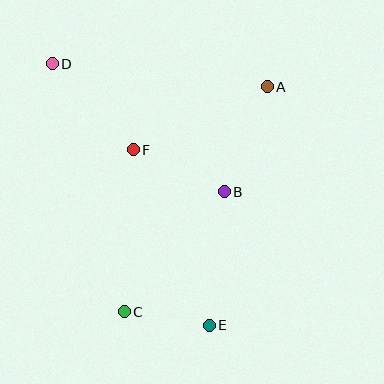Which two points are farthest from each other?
Points D and E are farthest from each other.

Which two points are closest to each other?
Points C and E are closest to each other.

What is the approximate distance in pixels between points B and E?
The distance between B and E is approximately 134 pixels.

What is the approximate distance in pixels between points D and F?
The distance between D and F is approximately 118 pixels.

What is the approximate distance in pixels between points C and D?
The distance between C and D is approximately 258 pixels.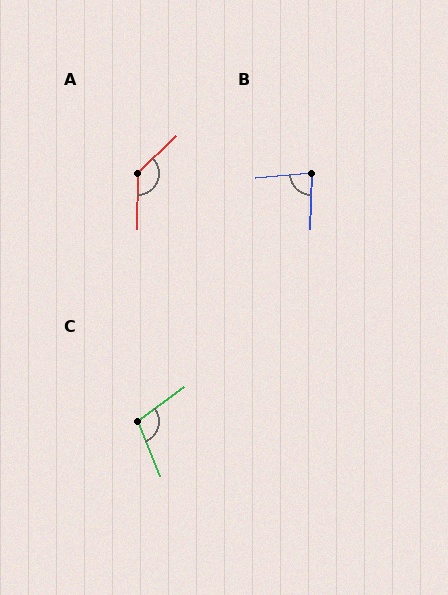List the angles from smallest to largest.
B (84°), C (104°), A (134°).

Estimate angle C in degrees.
Approximately 104 degrees.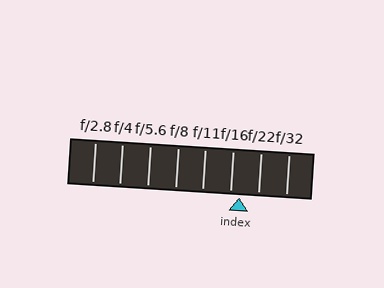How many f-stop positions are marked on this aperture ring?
There are 8 f-stop positions marked.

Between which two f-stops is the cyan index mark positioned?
The index mark is between f/16 and f/22.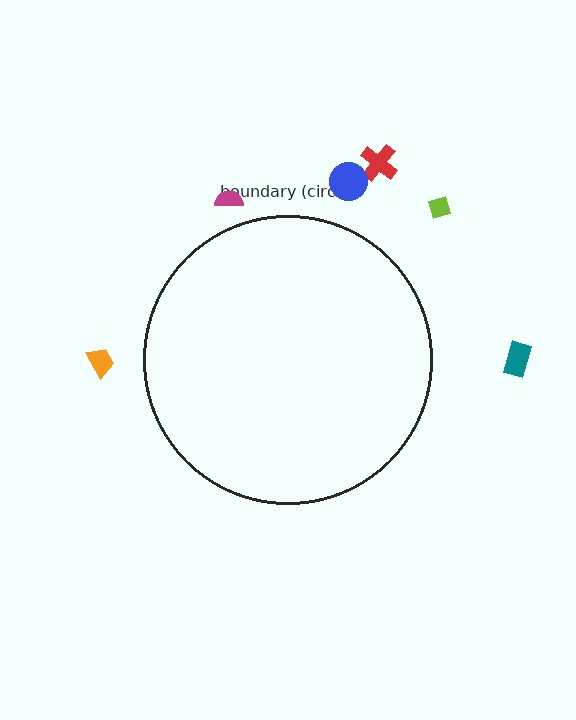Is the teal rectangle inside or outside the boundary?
Outside.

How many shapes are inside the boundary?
0 inside, 6 outside.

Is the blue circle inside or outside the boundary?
Outside.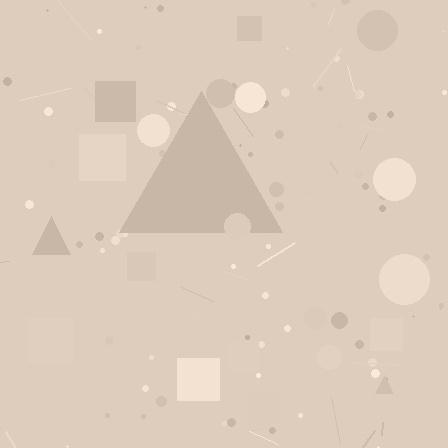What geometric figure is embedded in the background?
A triangle is embedded in the background.